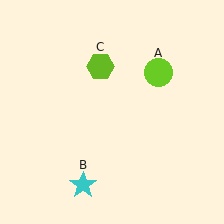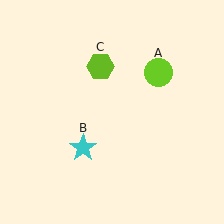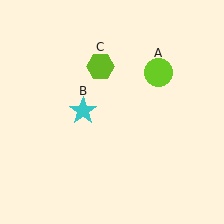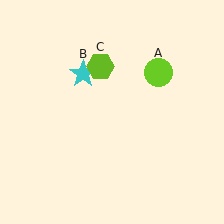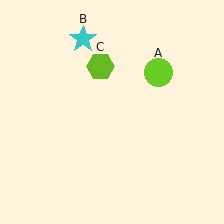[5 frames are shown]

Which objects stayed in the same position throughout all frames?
Lime circle (object A) and lime hexagon (object C) remained stationary.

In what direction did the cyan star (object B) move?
The cyan star (object B) moved up.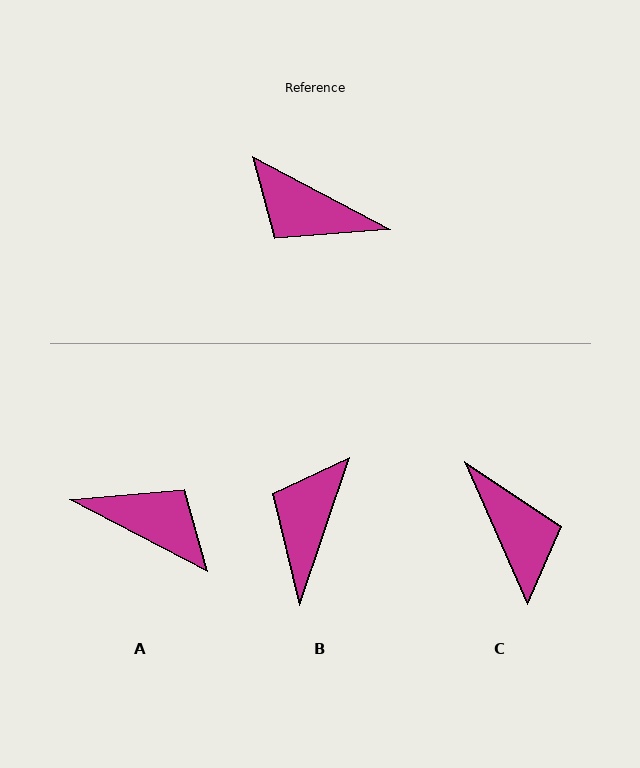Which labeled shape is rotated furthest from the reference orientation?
A, about 179 degrees away.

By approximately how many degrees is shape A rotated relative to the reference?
Approximately 179 degrees clockwise.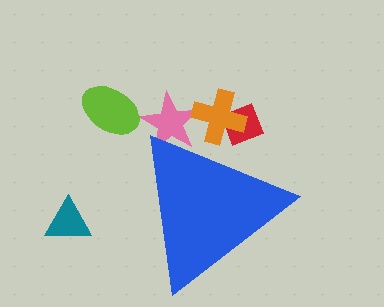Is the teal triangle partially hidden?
No, the teal triangle is fully visible.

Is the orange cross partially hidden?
Yes, the orange cross is partially hidden behind the blue triangle.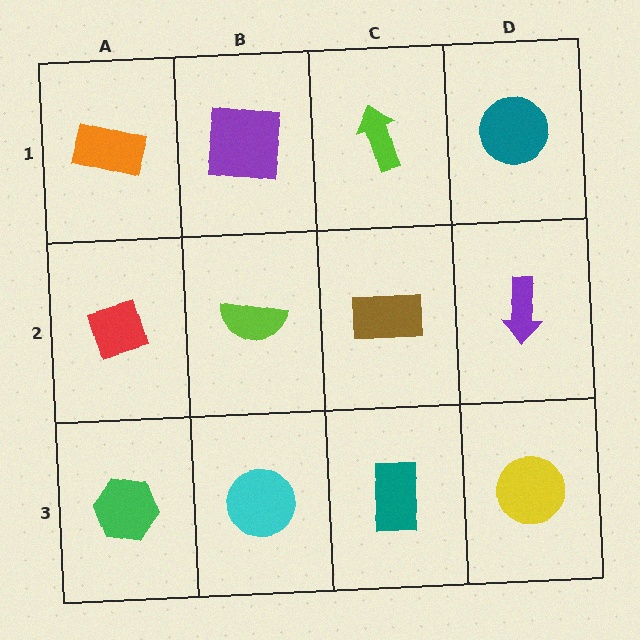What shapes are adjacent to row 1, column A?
A red diamond (row 2, column A), a purple square (row 1, column B).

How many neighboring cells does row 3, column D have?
2.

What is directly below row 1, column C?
A brown rectangle.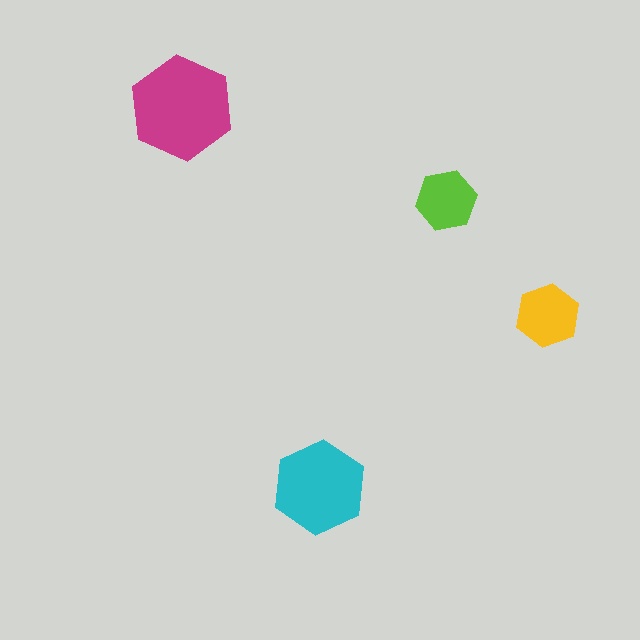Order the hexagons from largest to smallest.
the magenta one, the cyan one, the yellow one, the lime one.